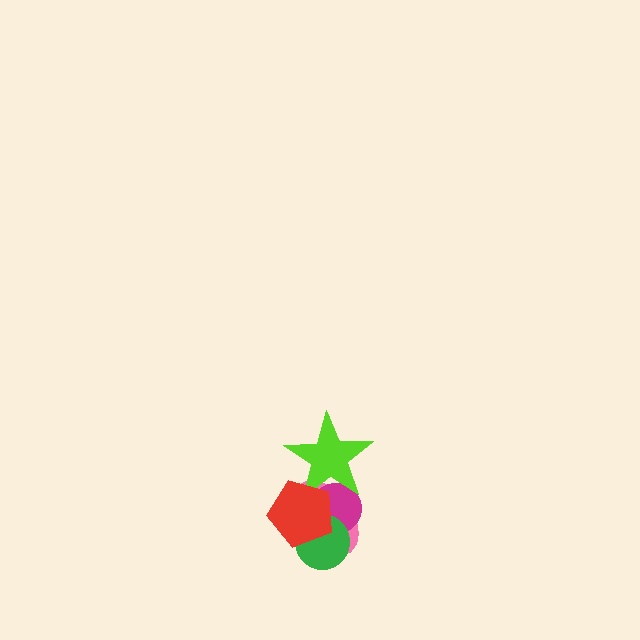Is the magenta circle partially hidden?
Yes, it is partially covered by another shape.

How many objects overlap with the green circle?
3 objects overlap with the green circle.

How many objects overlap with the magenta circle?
4 objects overlap with the magenta circle.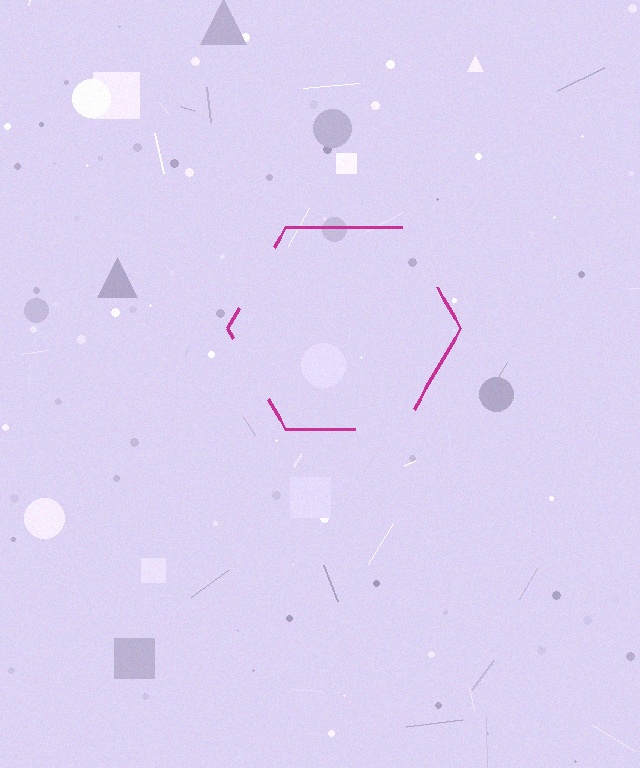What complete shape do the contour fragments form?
The contour fragments form a hexagon.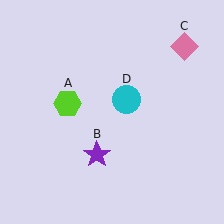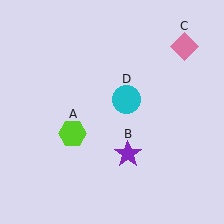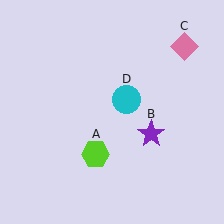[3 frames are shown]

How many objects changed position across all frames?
2 objects changed position: lime hexagon (object A), purple star (object B).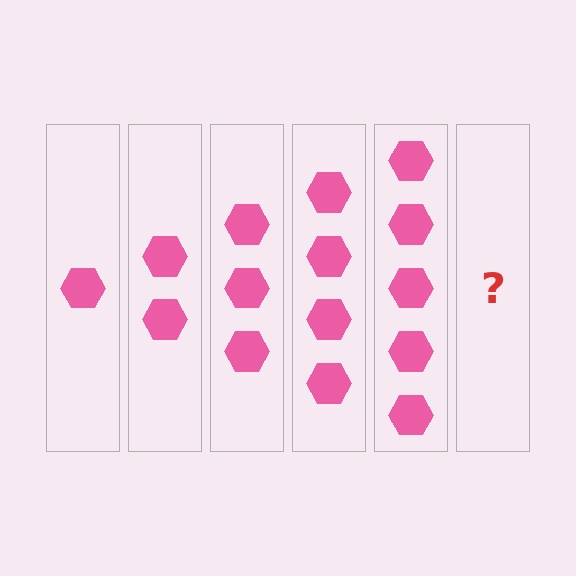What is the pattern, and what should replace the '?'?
The pattern is that each step adds one more hexagon. The '?' should be 6 hexagons.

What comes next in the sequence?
The next element should be 6 hexagons.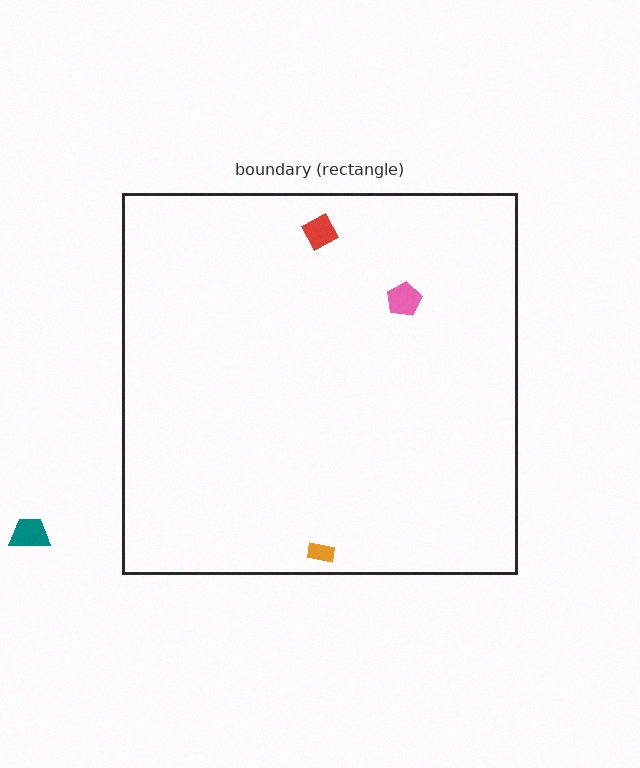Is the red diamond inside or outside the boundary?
Inside.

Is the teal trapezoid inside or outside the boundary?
Outside.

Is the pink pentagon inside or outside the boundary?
Inside.